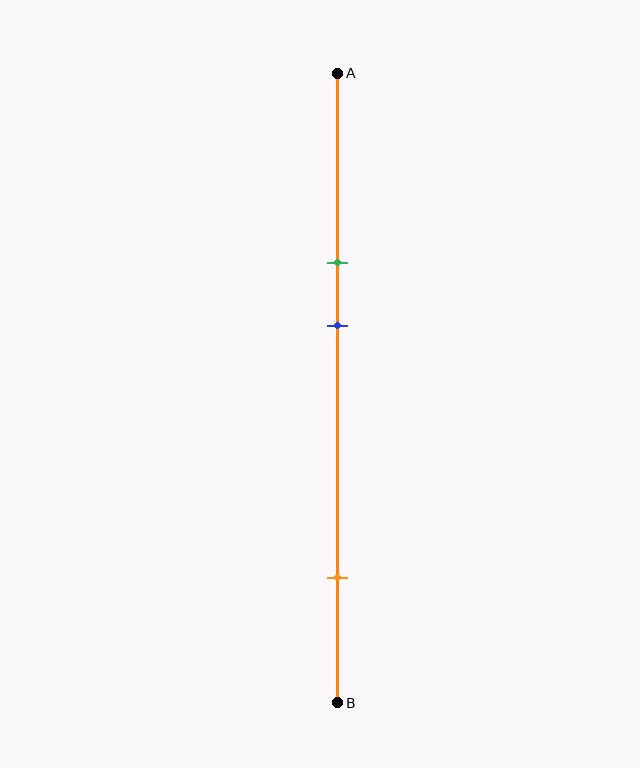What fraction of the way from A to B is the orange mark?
The orange mark is approximately 80% (0.8) of the way from A to B.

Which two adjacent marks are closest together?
The green and blue marks are the closest adjacent pair.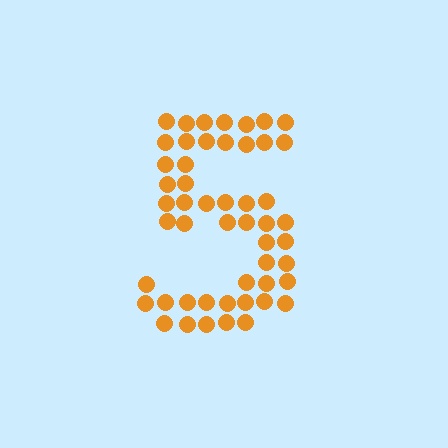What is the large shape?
The large shape is the digit 5.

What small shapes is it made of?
It is made of small circles.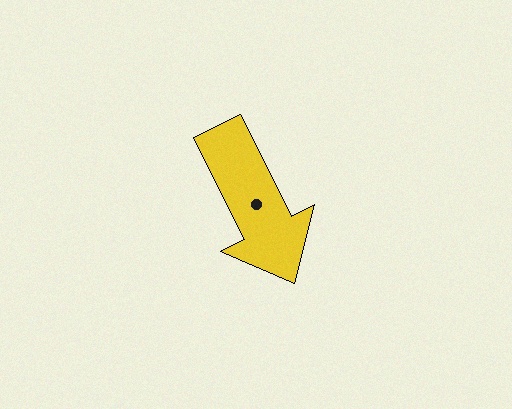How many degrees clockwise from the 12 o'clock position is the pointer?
Approximately 154 degrees.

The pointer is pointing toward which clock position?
Roughly 5 o'clock.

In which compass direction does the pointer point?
Southeast.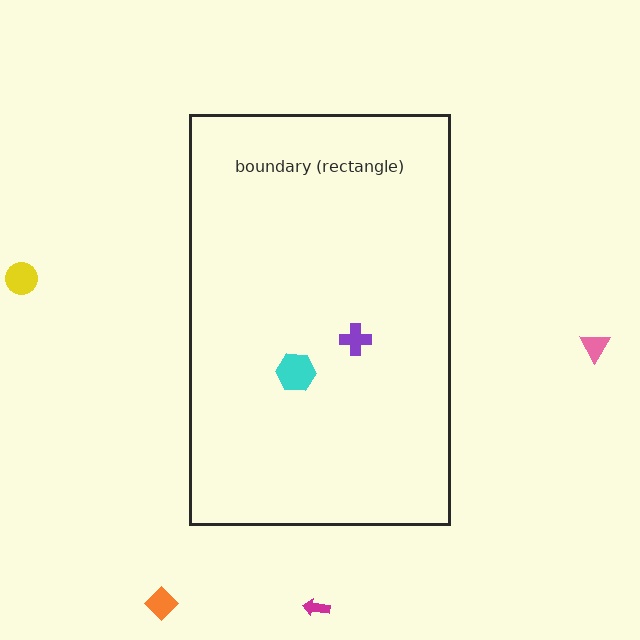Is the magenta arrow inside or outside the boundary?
Outside.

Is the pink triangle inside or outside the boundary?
Outside.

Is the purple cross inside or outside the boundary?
Inside.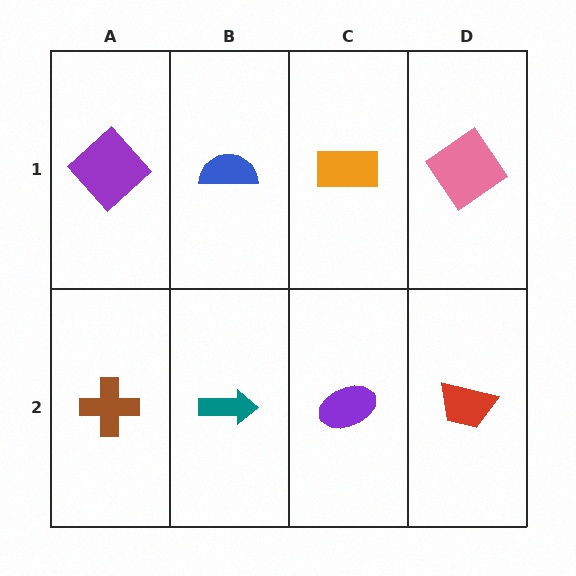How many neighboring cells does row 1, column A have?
2.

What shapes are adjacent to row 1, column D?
A red trapezoid (row 2, column D), an orange rectangle (row 1, column C).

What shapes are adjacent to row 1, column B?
A teal arrow (row 2, column B), a purple diamond (row 1, column A), an orange rectangle (row 1, column C).